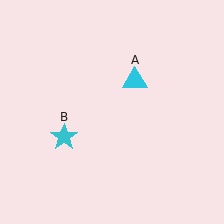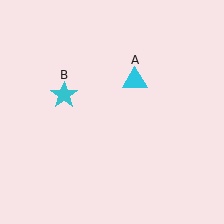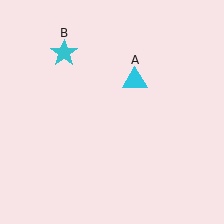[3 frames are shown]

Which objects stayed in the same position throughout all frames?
Cyan triangle (object A) remained stationary.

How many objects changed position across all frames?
1 object changed position: cyan star (object B).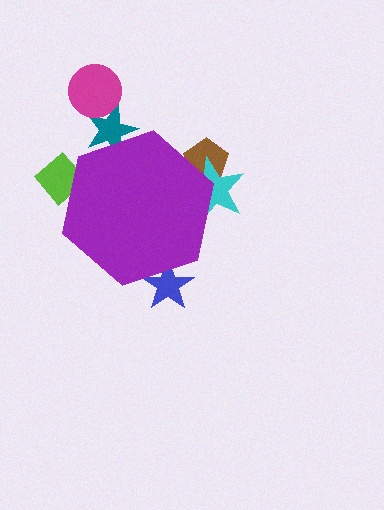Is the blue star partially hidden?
Yes, the blue star is partially hidden behind the purple hexagon.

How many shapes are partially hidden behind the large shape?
5 shapes are partially hidden.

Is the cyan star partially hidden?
Yes, the cyan star is partially hidden behind the purple hexagon.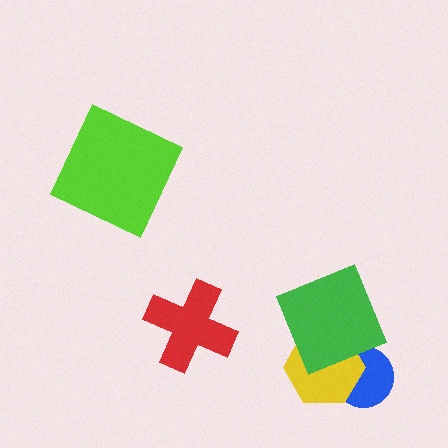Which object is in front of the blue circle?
The yellow hexagon is in front of the blue circle.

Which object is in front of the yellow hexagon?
The green square is in front of the yellow hexagon.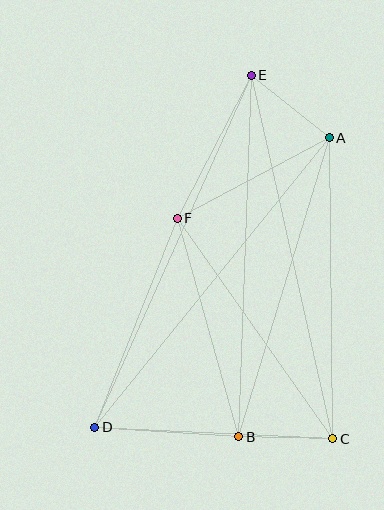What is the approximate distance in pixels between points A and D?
The distance between A and D is approximately 372 pixels.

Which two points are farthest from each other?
Points D and E are farthest from each other.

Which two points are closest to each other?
Points B and C are closest to each other.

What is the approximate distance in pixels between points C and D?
The distance between C and D is approximately 238 pixels.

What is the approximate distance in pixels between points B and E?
The distance between B and E is approximately 362 pixels.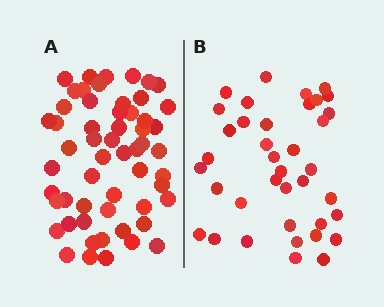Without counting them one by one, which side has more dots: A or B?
Region A (the left region) has more dots.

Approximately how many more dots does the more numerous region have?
Region A has approximately 20 more dots than region B.